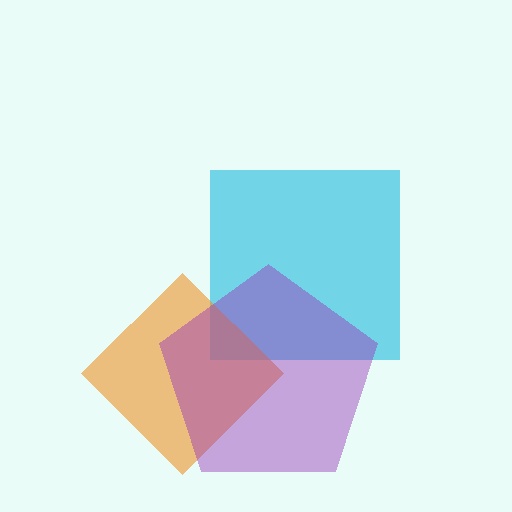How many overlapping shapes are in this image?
There are 3 overlapping shapes in the image.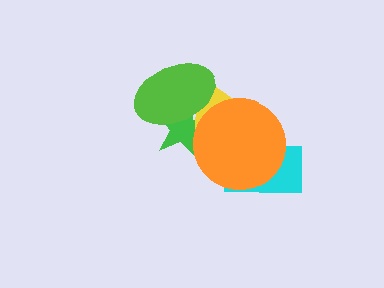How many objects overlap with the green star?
3 objects overlap with the green star.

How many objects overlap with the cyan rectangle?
1 object overlaps with the cyan rectangle.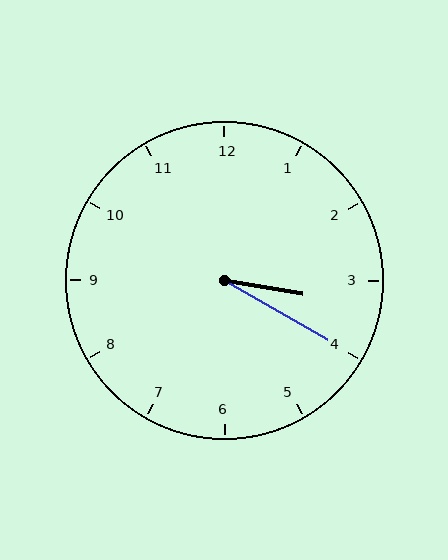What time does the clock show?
3:20.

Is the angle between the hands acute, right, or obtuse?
It is acute.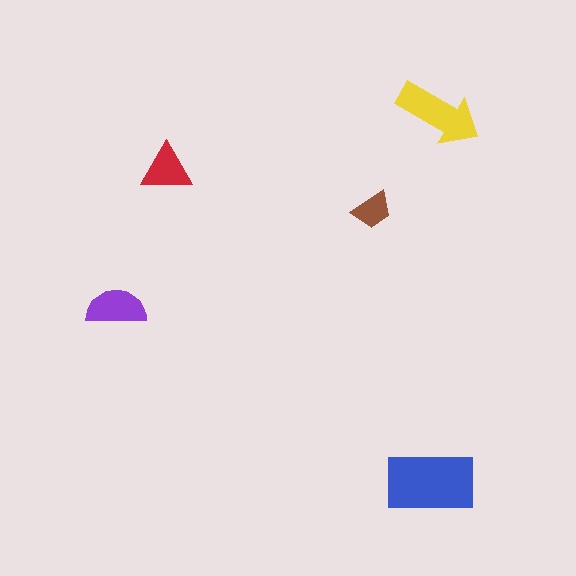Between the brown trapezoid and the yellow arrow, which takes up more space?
The yellow arrow.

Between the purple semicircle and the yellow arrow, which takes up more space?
The yellow arrow.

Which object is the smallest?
The brown trapezoid.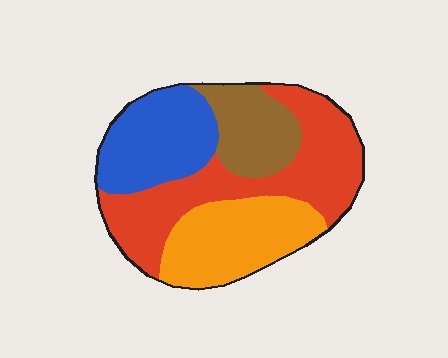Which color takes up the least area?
Brown, at roughly 15%.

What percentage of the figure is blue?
Blue takes up about one fifth (1/5) of the figure.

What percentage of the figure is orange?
Orange covers roughly 25% of the figure.